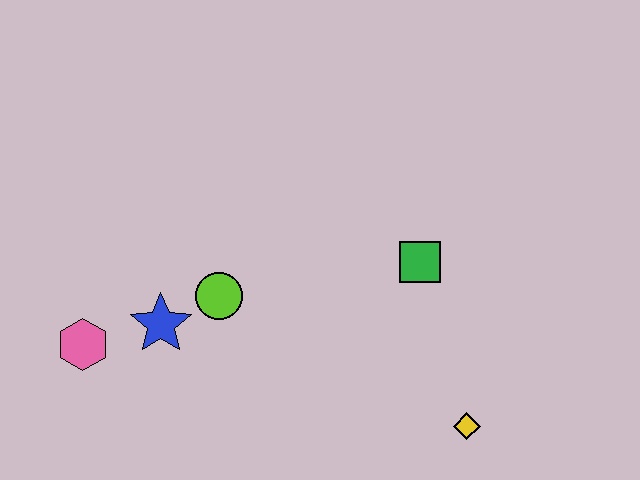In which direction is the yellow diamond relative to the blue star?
The yellow diamond is to the right of the blue star.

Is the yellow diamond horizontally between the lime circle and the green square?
No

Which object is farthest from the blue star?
The yellow diamond is farthest from the blue star.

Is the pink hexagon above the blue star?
No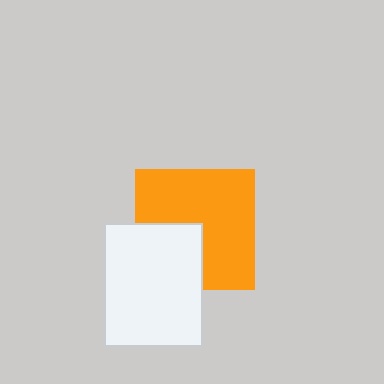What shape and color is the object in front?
The object in front is a white rectangle.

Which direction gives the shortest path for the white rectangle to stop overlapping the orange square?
Moving toward the lower-left gives the shortest separation.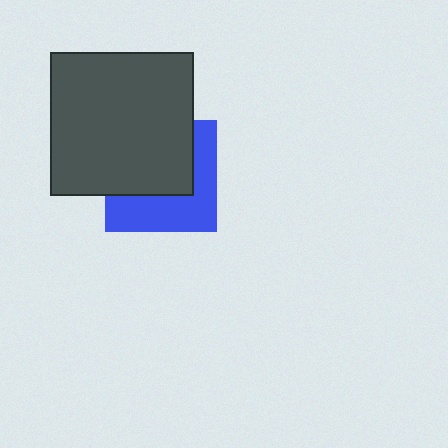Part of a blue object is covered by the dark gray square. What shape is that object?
It is a square.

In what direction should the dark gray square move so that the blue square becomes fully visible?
The dark gray square should move toward the upper-left. That is the shortest direction to clear the overlap and leave the blue square fully visible.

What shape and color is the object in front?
The object in front is a dark gray square.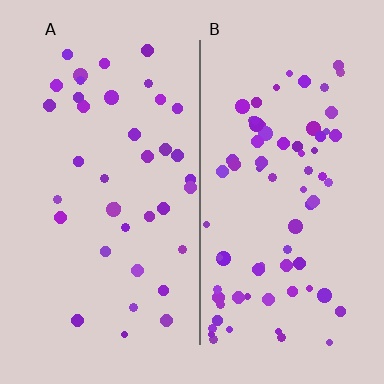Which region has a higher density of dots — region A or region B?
B (the right).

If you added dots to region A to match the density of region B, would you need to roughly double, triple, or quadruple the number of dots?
Approximately double.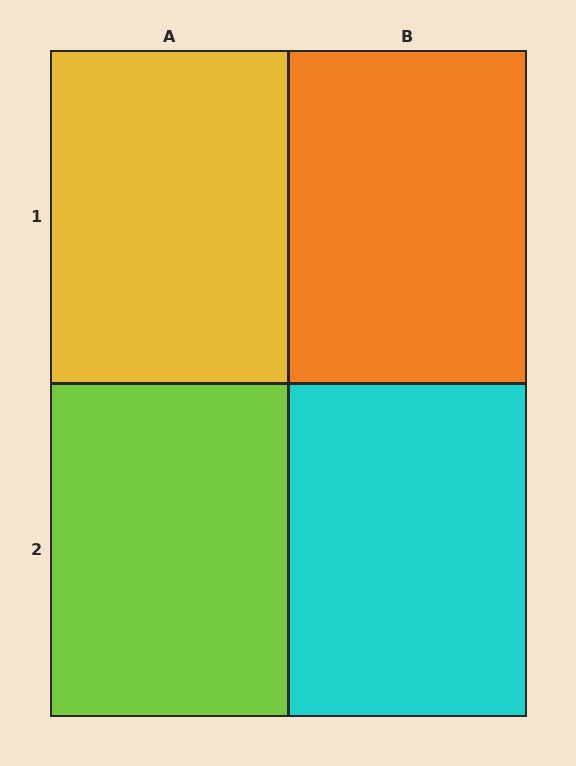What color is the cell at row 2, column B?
Cyan.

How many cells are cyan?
1 cell is cyan.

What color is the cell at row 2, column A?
Lime.